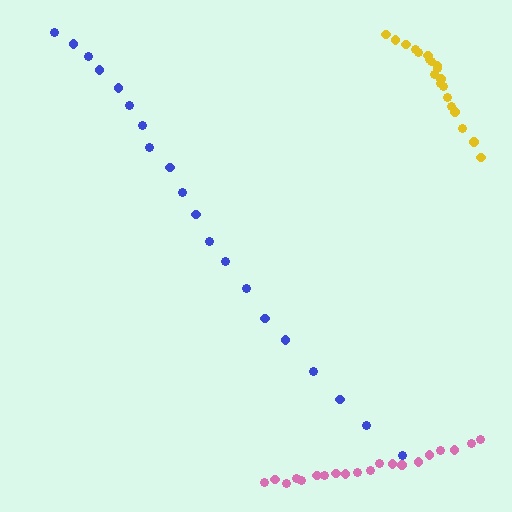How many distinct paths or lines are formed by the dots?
There are 3 distinct paths.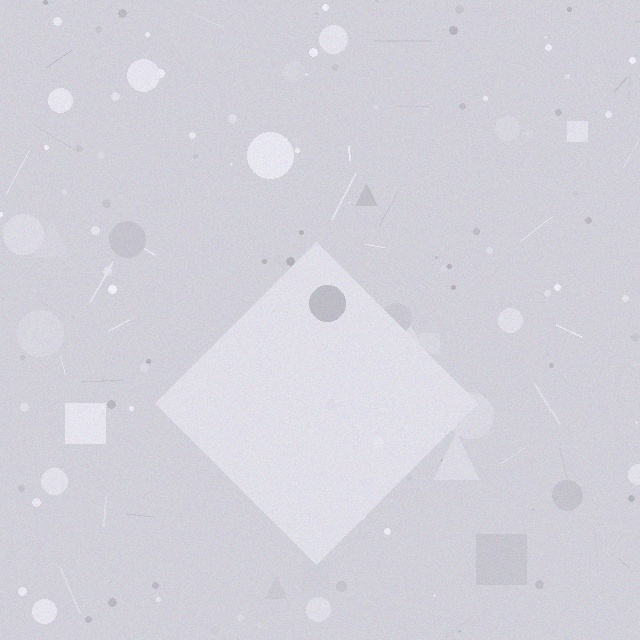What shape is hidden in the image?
A diamond is hidden in the image.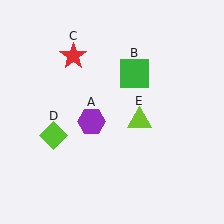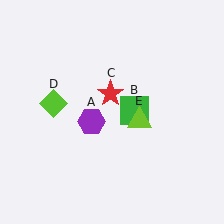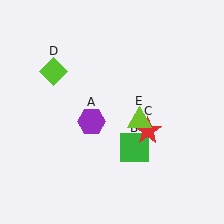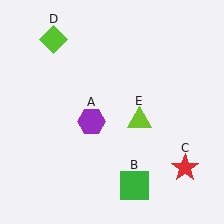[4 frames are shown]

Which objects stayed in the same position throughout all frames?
Purple hexagon (object A) and lime triangle (object E) remained stationary.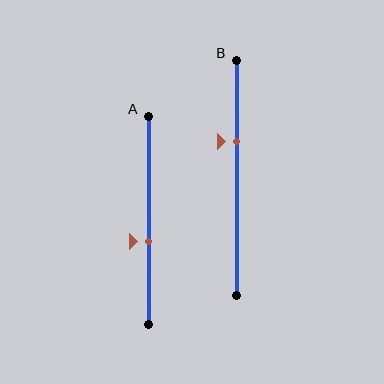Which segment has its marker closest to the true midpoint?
Segment A has its marker closest to the true midpoint.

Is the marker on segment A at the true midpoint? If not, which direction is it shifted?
No, the marker on segment A is shifted downward by about 10% of the segment length.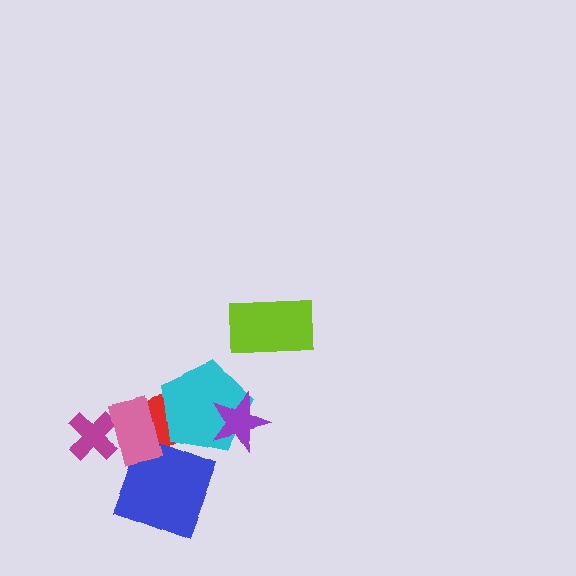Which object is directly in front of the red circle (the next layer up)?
The cyan pentagon is directly in front of the red circle.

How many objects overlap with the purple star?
1 object overlaps with the purple star.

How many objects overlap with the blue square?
1 object overlaps with the blue square.